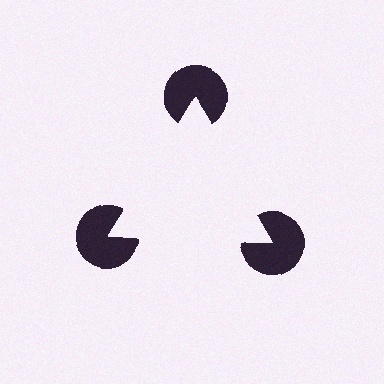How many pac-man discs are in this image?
There are 3 — one at each vertex of the illusory triangle.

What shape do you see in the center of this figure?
An illusory triangle — its edges are inferred from the aligned wedge cuts in the pac-man discs, not physically drawn.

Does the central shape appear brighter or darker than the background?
It typically appears slightly brighter than the background, even though no actual brightness change is drawn.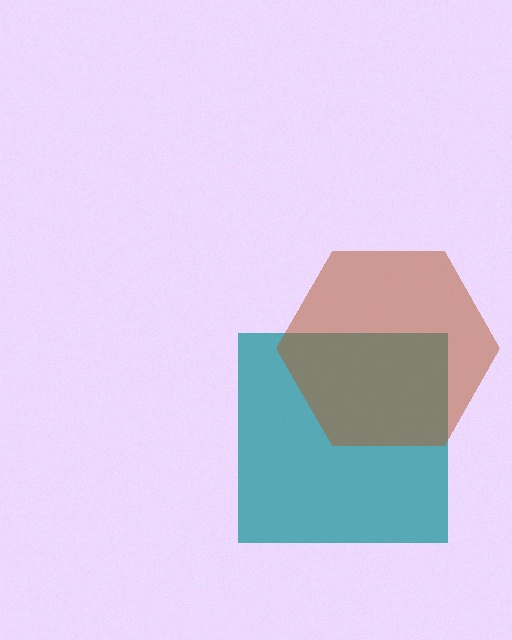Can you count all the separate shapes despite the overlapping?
Yes, there are 2 separate shapes.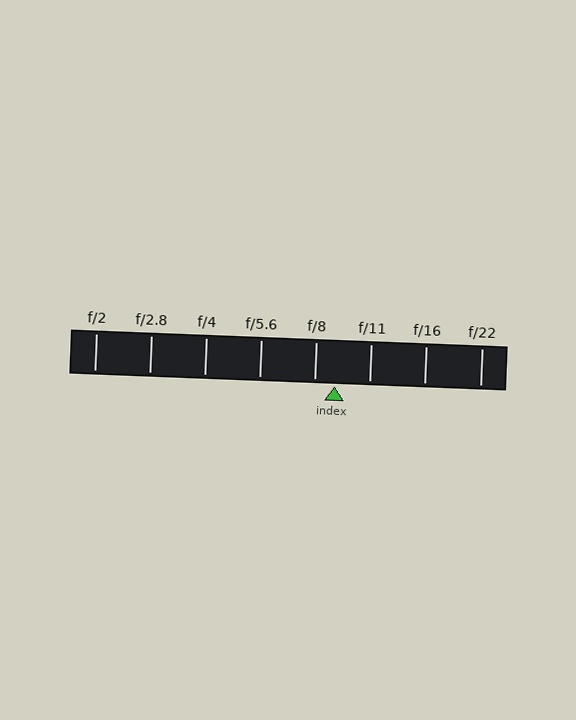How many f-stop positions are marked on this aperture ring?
There are 8 f-stop positions marked.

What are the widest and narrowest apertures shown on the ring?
The widest aperture shown is f/2 and the narrowest is f/22.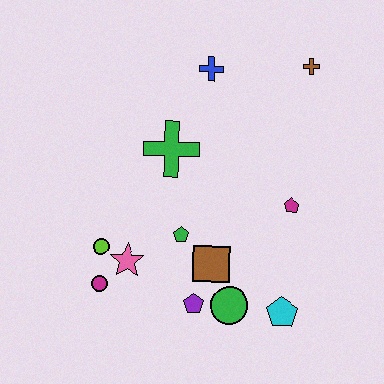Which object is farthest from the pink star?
The brown cross is farthest from the pink star.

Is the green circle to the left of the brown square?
No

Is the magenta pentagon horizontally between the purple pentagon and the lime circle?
No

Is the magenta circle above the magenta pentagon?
No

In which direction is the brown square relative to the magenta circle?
The brown square is to the right of the magenta circle.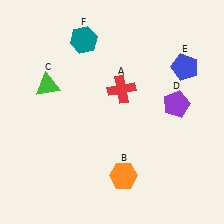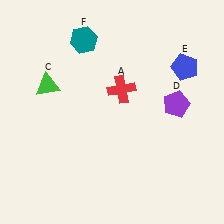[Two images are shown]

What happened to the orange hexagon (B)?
The orange hexagon (B) was removed in Image 2. It was in the bottom-right area of Image 1.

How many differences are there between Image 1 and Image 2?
There is 1 difference between the two images.